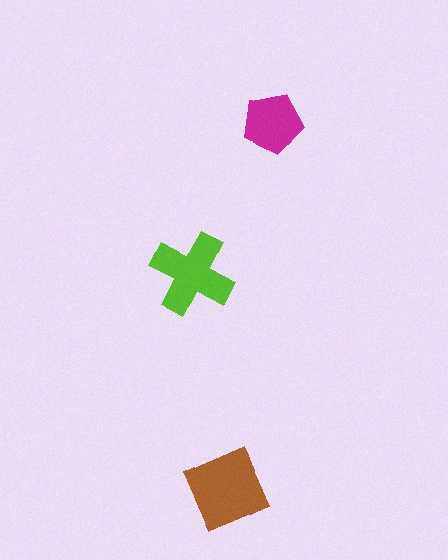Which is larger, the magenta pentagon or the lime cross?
The lime cross.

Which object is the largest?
The brown diamond.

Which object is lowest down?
The brown diamond is bottommost.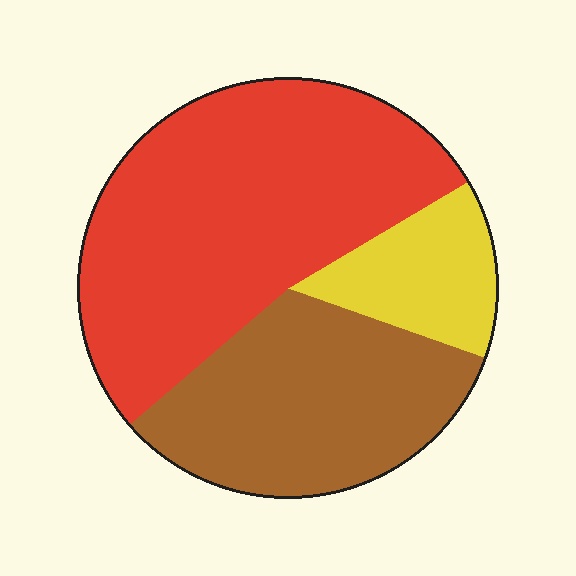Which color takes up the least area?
Yellow, at roughly 15%.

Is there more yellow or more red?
Red.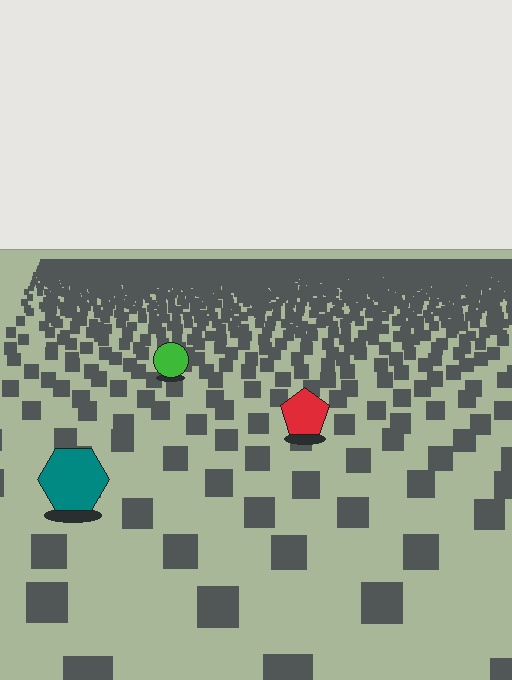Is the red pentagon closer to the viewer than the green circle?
Yes. The red pentagon is closer — you can tell from the texture gradient: the ground texture is coarser near it.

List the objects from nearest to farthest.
From nearest to farthest: the teal hexagon, the red pentagon, the green circle.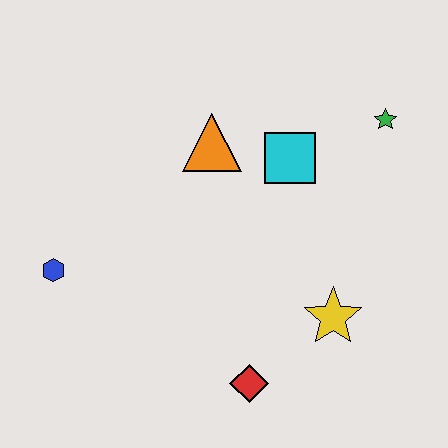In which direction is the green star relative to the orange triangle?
The green star is to the right of the orange triangle.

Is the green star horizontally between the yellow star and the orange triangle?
No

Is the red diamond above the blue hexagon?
No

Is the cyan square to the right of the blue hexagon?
Yes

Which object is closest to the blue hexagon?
The orange triangle is closest to the blue hexagon.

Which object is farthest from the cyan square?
The blue hexagon is farthest from the cyan square.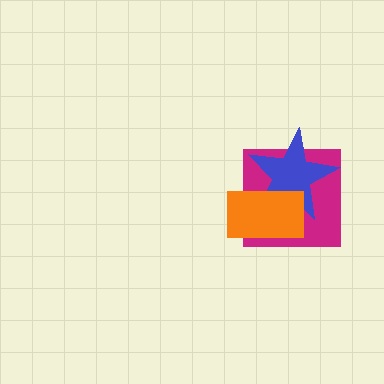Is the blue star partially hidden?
Yes, it is partially covered by another shape.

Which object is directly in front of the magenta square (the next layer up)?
The blue star is directly in front of the magenta square.